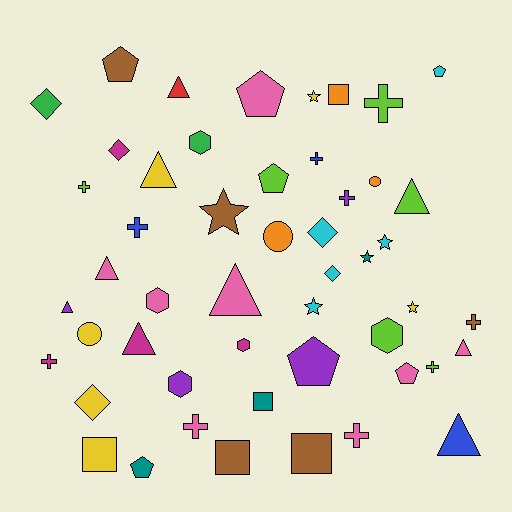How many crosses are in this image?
There are 10 crosses.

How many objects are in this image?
There are 50 objects.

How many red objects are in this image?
There is 1 red object.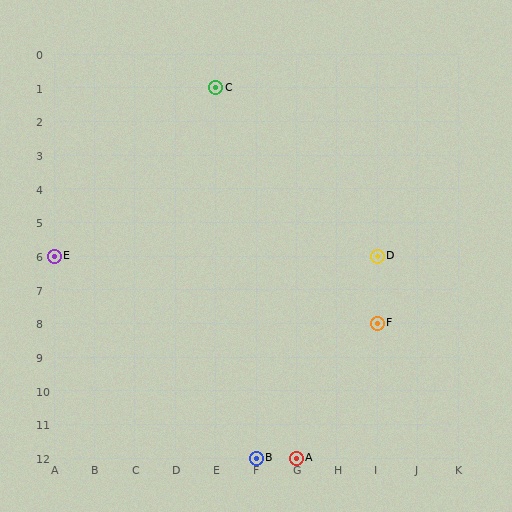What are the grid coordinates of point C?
Point C is at grid coordinates (E, 1).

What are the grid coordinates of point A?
Point A is at grid coordinates (G, 12).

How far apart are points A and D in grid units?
Points A and D are 2 columns and 6 rows apart (about 6.3 grid units diagonally).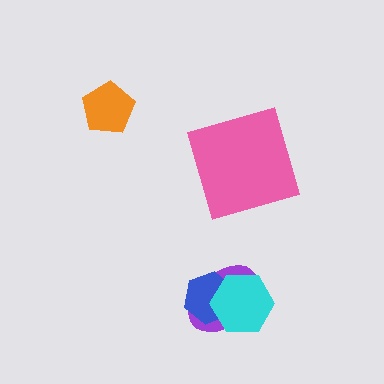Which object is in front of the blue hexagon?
The cyan hexagon is in front of the blue hexagon.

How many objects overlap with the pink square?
0 objects overlap with the pink square.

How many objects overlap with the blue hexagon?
2 objects overlap with the blue hexagon.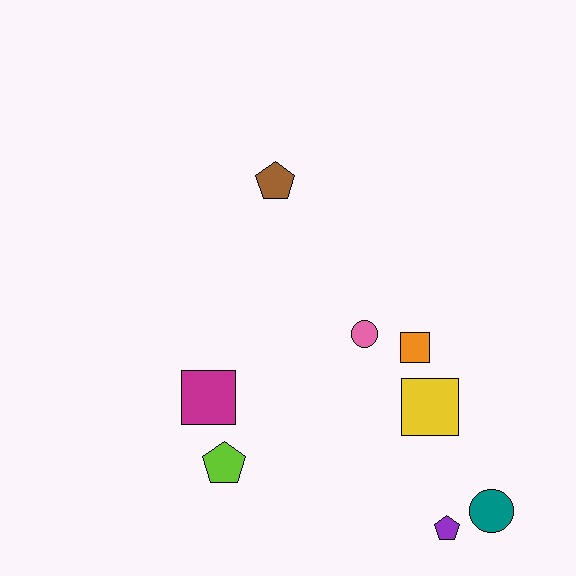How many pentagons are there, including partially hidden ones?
There are 3 pentagons.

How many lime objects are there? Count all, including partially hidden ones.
There is 1 lime object.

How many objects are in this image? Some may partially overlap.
There are 8 objects.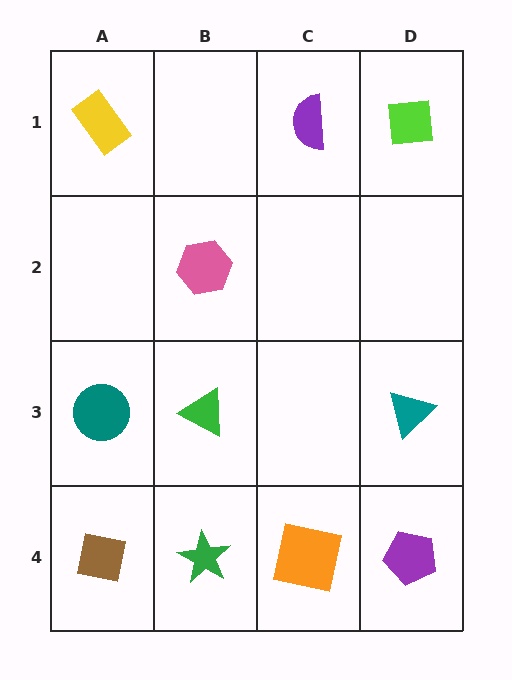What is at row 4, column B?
A green star.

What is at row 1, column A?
A yellow rectangle.